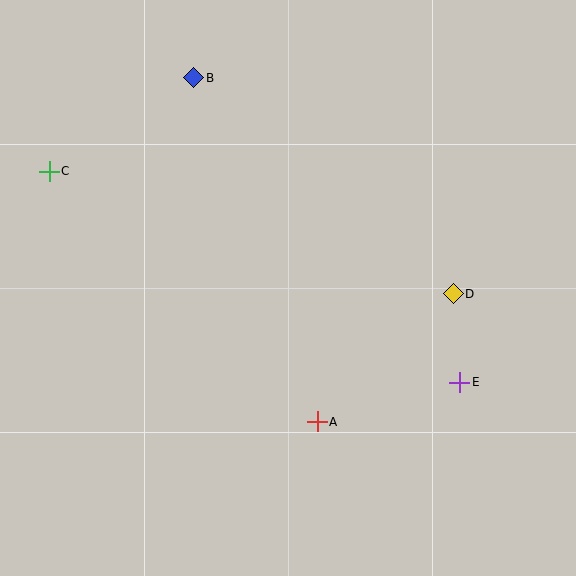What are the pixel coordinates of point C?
Point C is at (49, 171).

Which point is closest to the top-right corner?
Point D is closest to the top-right corner.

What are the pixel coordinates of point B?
Point B is at (194, 78).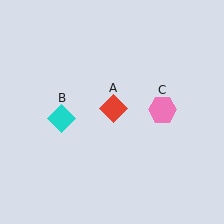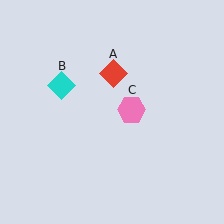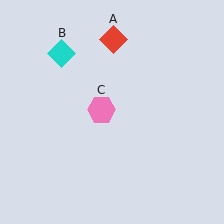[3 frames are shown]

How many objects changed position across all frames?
3 objects changed position: red diamond (object A), cyan diamond (object B), pink hexagon (object C).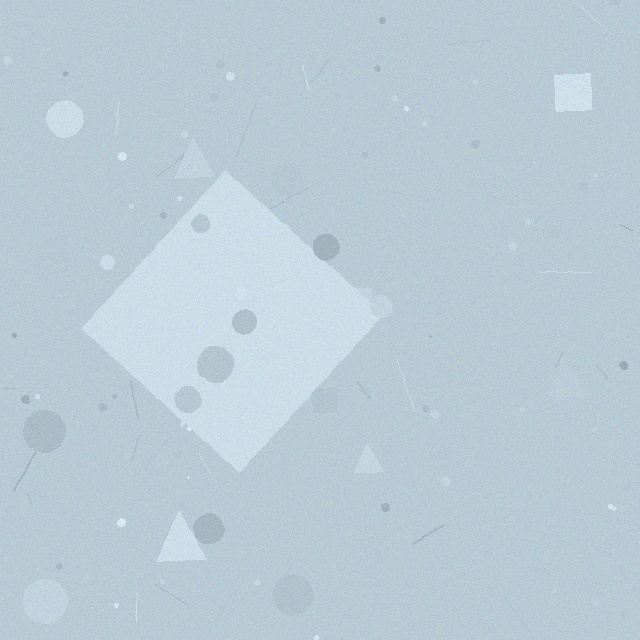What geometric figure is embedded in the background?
A diamond is embedded in the background.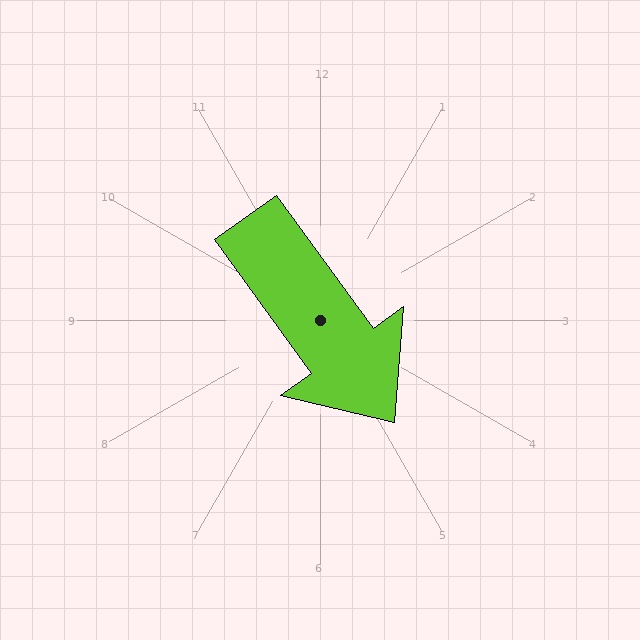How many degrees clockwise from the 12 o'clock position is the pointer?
Approximately 144 degrees.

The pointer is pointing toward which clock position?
Roughly 5 o'clock.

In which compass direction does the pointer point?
Southeast.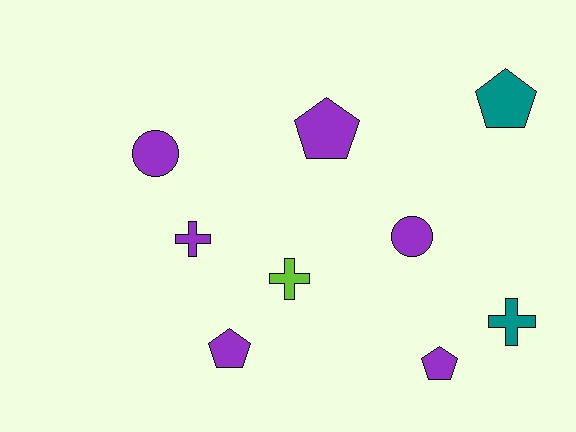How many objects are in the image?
There are 9 objects.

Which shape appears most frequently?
Pentagon, with 4 objects.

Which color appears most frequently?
Purple, with 6 objects.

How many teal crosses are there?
There is 1 teal cross.